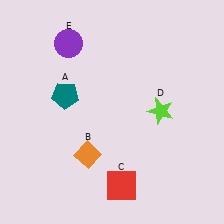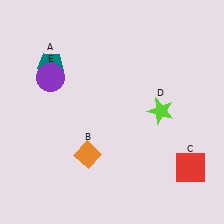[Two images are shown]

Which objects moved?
The objects that moved are: the teal pentagon (A), the red square (C), the purple circle (E).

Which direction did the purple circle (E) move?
The purple circle (E) moved down.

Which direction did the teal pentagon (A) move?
The teal pentagon (A) moved up.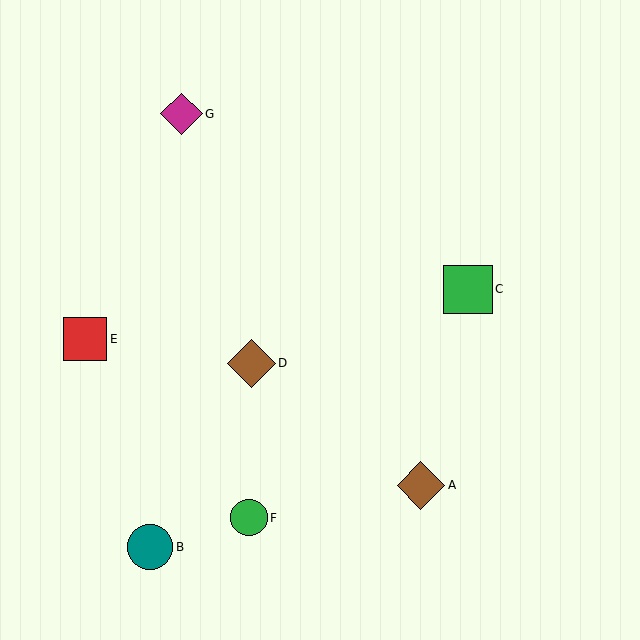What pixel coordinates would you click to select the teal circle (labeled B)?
Click at (150, 547) to select the teal circle B.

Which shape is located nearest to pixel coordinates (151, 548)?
The teal circle (labeled B) at (150, 547) is nearest to that location.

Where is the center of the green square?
The center of the green square is at (468, 289).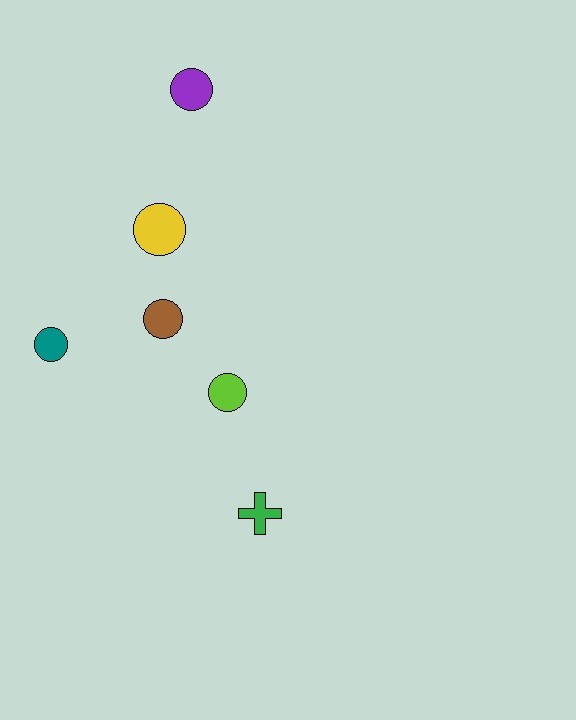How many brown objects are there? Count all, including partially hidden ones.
There is 1 brown object.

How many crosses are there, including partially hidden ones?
There is 1 cross.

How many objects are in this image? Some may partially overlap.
There are 6 objects.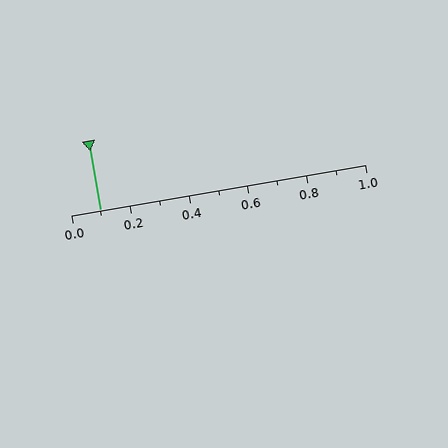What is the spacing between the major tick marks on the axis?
The major ticks are spaced 0.2 apart.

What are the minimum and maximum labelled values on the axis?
The axis runs from 0.0 to 1.0.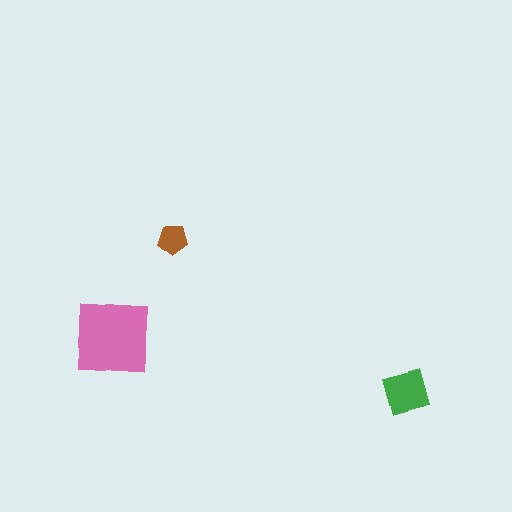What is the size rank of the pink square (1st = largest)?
1st.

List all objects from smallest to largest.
The brown pentagon, the green diamond, the pink square.